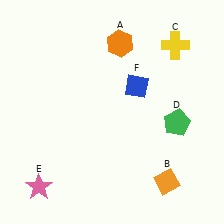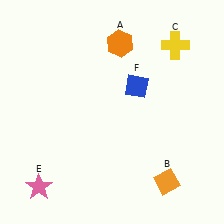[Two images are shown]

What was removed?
The green pentagon (D) was removed in Image 2.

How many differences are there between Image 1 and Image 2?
There is 1 difference between the two images.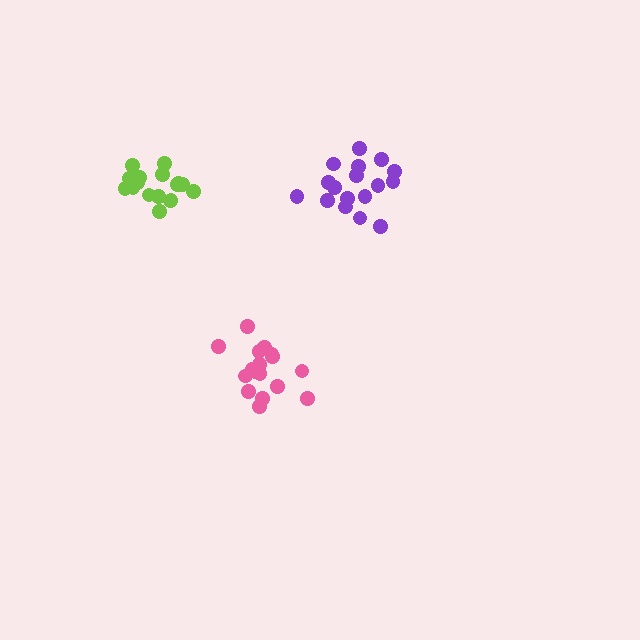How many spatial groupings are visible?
There are 3 spatial groupings.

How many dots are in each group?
Group 1: 17 dots, Group 2: 17 dots, Group 3: 17 dots (51 total).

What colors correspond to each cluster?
The clusters are colored: purple, pink, lime.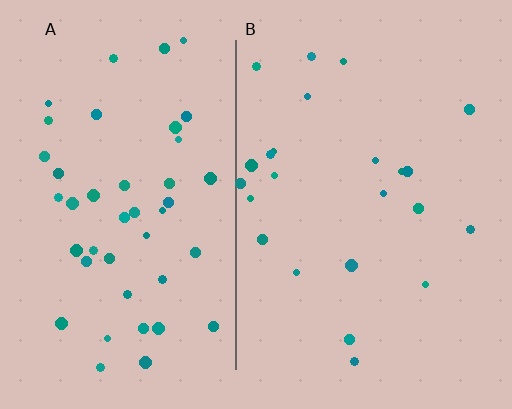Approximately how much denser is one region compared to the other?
Approximately 1.9× — region A over region B.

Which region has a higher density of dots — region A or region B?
A (the left).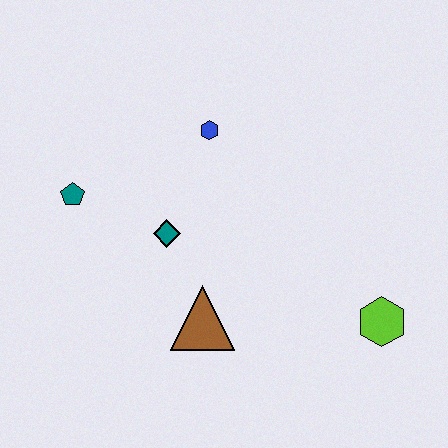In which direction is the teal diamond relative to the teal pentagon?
The teal diamond is to the right of the teal pentagon.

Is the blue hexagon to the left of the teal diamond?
No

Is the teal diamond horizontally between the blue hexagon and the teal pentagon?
Yes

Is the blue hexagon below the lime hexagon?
No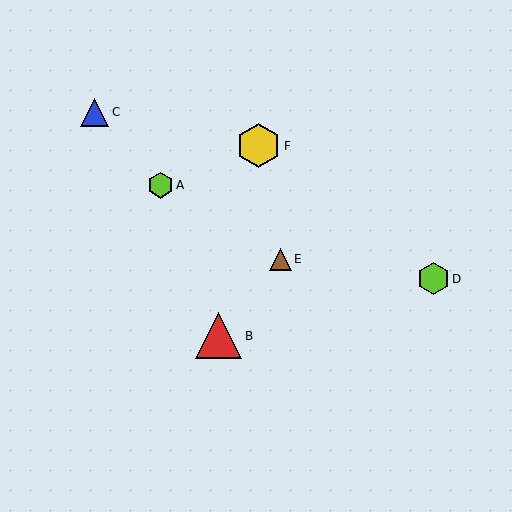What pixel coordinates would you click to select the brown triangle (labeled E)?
Click at (280, 259) to select the brown triangle E.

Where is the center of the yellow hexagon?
The center of the yellow hexagon is at (259, 146).